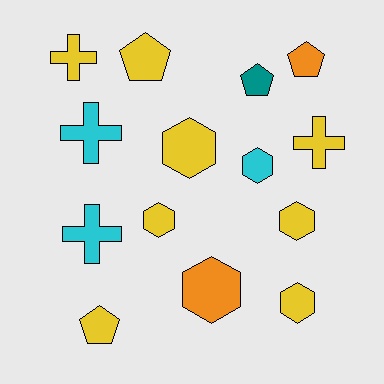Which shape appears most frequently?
Hexagon, with 6 objects.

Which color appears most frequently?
Yellow, with 8 objects.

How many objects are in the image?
There are 14 objects.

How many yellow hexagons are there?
There are 4 yellow hexagons.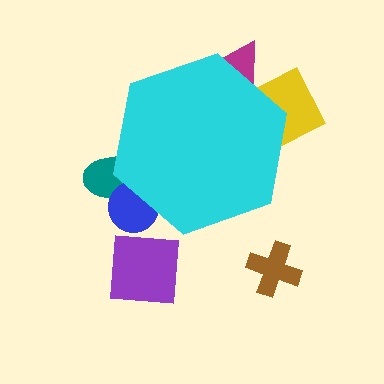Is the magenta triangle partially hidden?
Yes, the magenta triangle is partially hidden behind the cyan hexagon.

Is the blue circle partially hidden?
Yes, the blue circle is partially hidden behind the cyan hexagon.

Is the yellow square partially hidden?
Yes, the yellow square is partially hidden behind the cyan hexagon.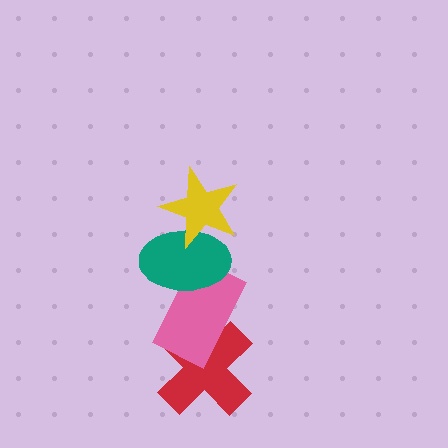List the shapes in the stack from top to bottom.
From top to bottom: the yellow star, the teal ellipse, the pink rectangle, the red cross.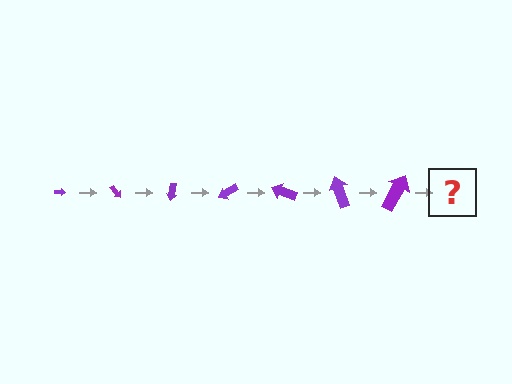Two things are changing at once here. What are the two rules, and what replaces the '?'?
The two rules are that the arrow grows larger each step and it rotates 50 degrees each step. The '?' should be an arrow, larger than the previous one and rotated 350 degrees from the start.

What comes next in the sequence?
The next element should be an arrow, larger than the previous one and rotated 350 degrees from the start.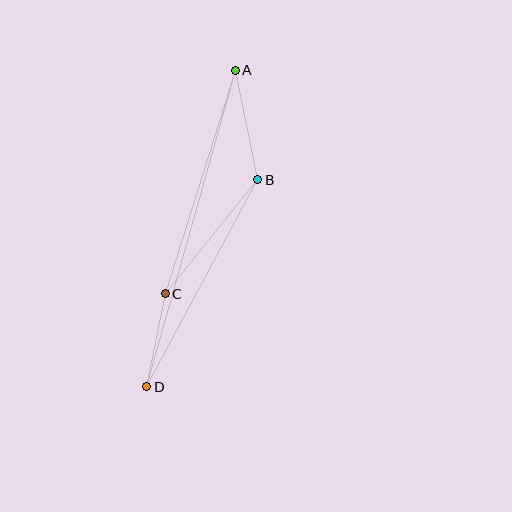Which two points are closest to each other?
Points C and D are closest to each other.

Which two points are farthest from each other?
Points A and D are farthest from each other.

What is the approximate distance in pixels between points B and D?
The distance between B and D is approximately 235 pixels.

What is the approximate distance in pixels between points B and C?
The distance between B and C is approximately 147 pixels.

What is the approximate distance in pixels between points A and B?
The distance between A and B is approximately 112 pixels.